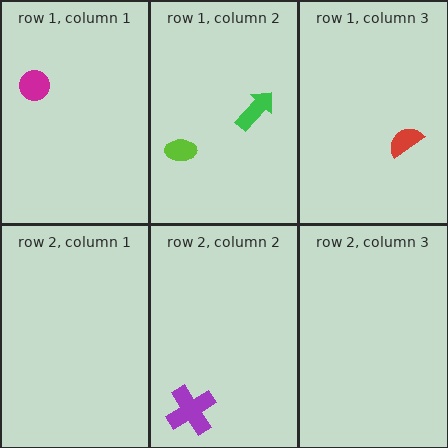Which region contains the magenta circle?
The row 1, column 1 region.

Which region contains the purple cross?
The row 2, column 2 region.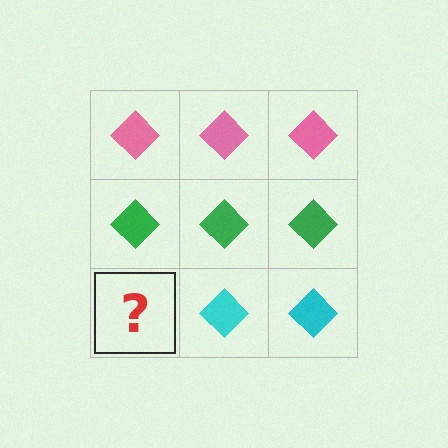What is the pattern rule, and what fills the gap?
The rule is that each row has a consistent color. The gap should be filled with a cyan diamond.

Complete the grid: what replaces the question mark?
The question mark should be replaced with a cyan diamond.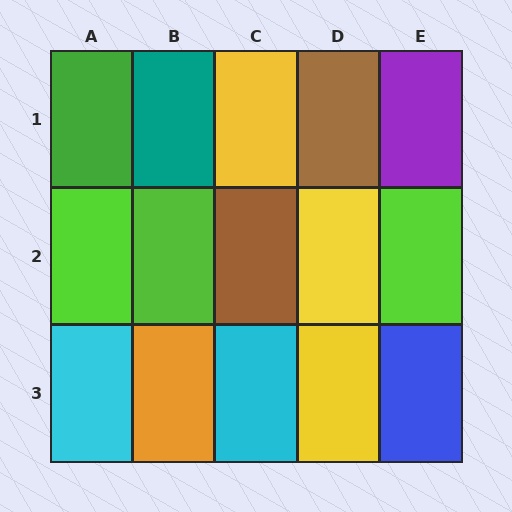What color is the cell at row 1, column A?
Green.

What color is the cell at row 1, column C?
Yellow.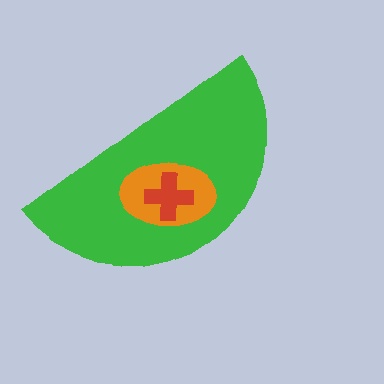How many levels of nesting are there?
3.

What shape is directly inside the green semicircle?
The orange ellipse.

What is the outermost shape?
The green semicircle.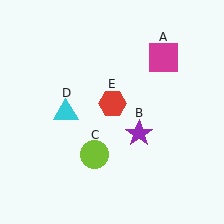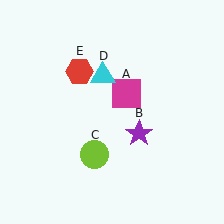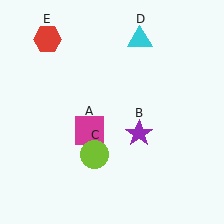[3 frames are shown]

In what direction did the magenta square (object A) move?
The magenta square (object A) moved down and to the left.